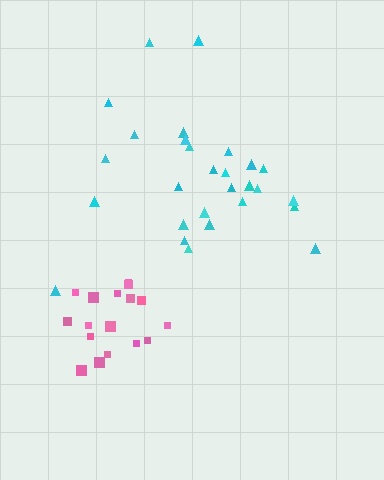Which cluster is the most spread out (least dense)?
Cyan.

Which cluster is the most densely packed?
Pink.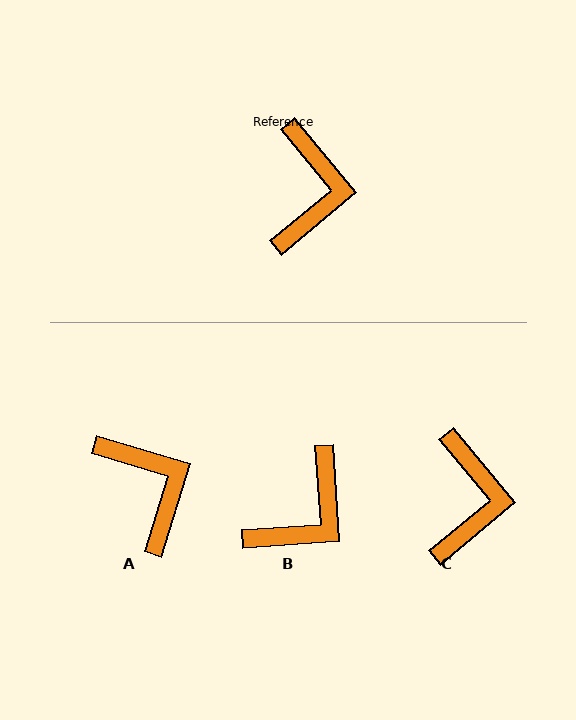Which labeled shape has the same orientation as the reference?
C.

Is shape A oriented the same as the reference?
No, it is off by about 33 degrees.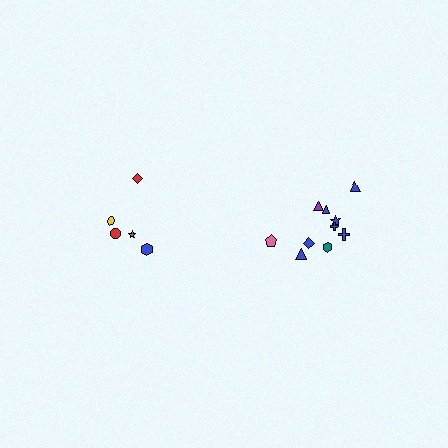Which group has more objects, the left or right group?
The right group.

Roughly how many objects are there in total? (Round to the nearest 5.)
Roughly 15 objects in total.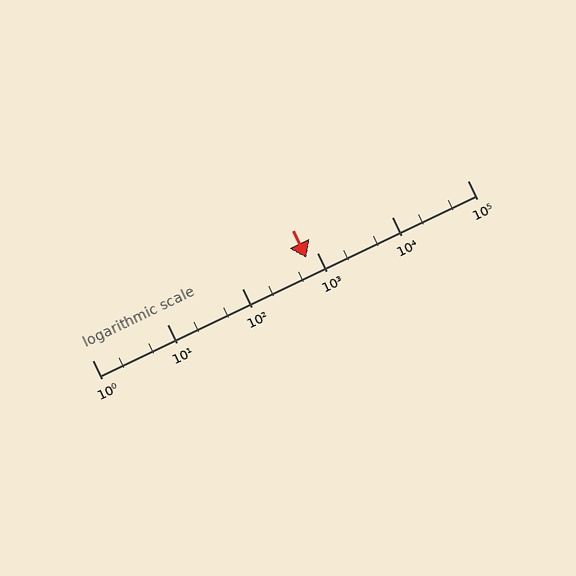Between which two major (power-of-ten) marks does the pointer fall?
The pointer is between 100 and 1000.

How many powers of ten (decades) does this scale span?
The scale spans 5 decades, from 1 to 100000.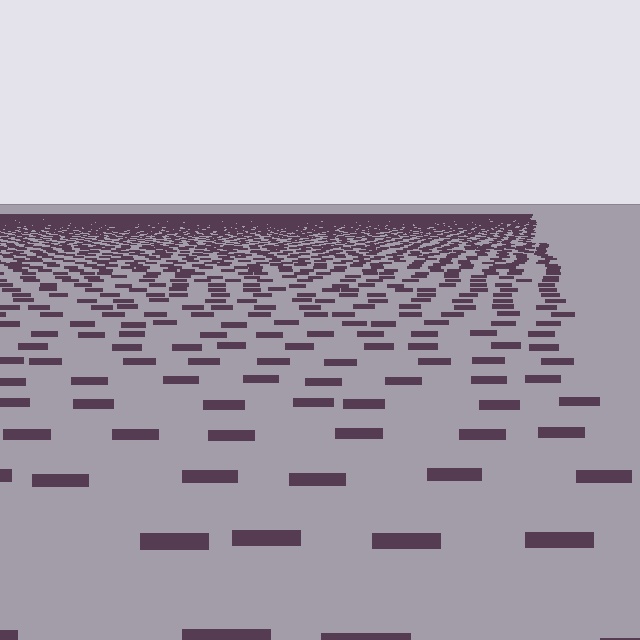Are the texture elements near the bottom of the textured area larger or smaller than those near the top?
Larger. Near the bottom, elements are closer to the viewer and appear at a bigger on-screen size.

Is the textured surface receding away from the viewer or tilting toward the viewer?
The surface is receding away from the viewer. Texture elements get smaller and denser toward the top.